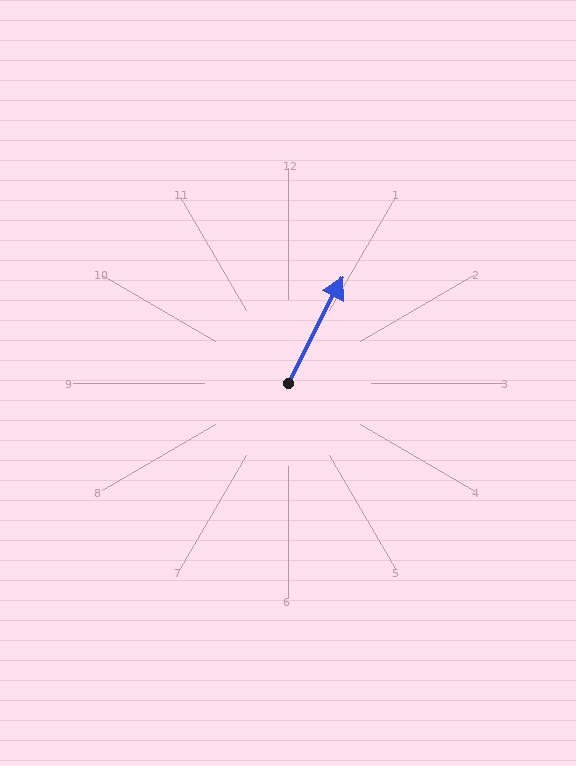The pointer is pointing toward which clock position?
Roughly 1 o'clock.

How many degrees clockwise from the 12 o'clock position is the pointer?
Approximately 27 degrees.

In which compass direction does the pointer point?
Northeast.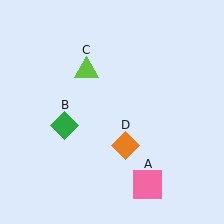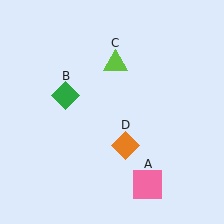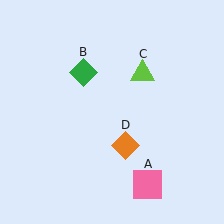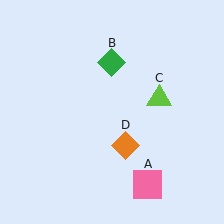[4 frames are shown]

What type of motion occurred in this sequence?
The green diamond (object B), lime triangle (object C) rotated clockwise around the center of the scene.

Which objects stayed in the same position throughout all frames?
Pink square (object A) and orange diamond (object D) remained stationary.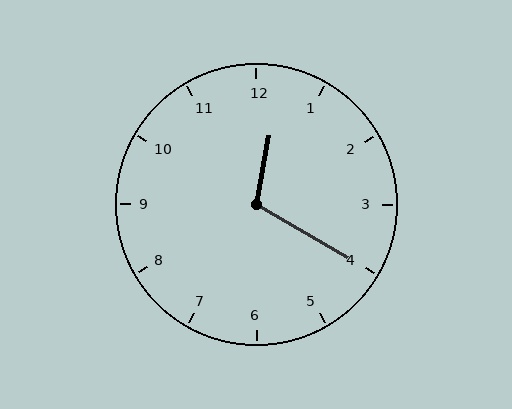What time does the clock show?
12:20.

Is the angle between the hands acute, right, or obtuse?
It is obtuse.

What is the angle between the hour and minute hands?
Approximately 110 degrees.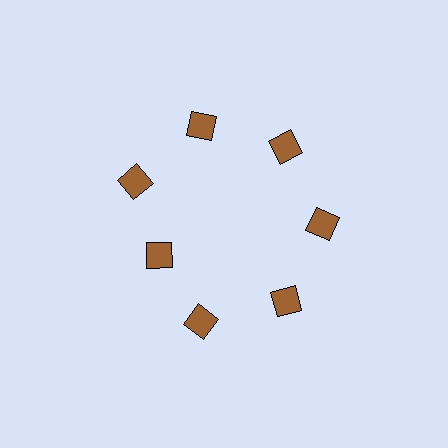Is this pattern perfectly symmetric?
No. The 7 brown squares are arranged in a ring, but one element near the 8 o'clock position is pulled inward toward the center, breaking the 7-fold rotational symmetry.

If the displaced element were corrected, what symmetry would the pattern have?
It would have 7-fold rotational symmetry — the pattern would map onto itself every 51 degrees.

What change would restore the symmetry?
The symmetry would be restored by moving it outward, back onto the ring so that all 7 squares sit at equal angles and equal distance from the center.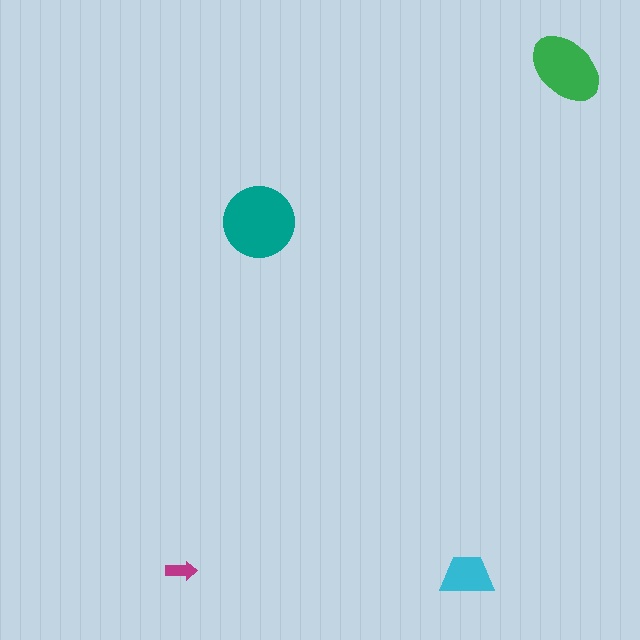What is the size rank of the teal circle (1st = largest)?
1st.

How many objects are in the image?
There are 4 objects in the image.